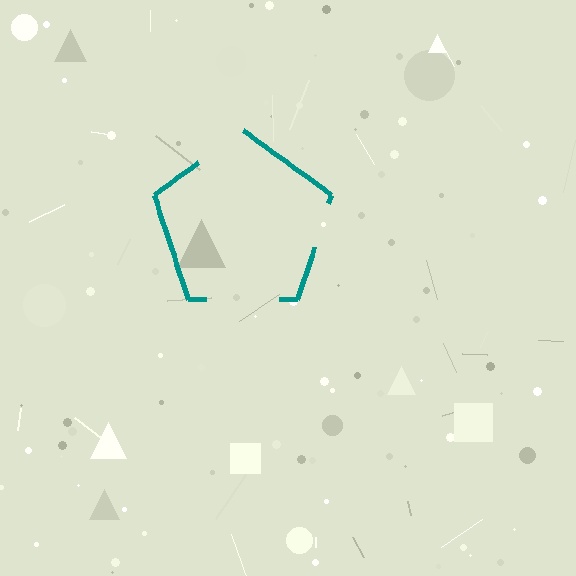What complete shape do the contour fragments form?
The contour fragments form a pentagon.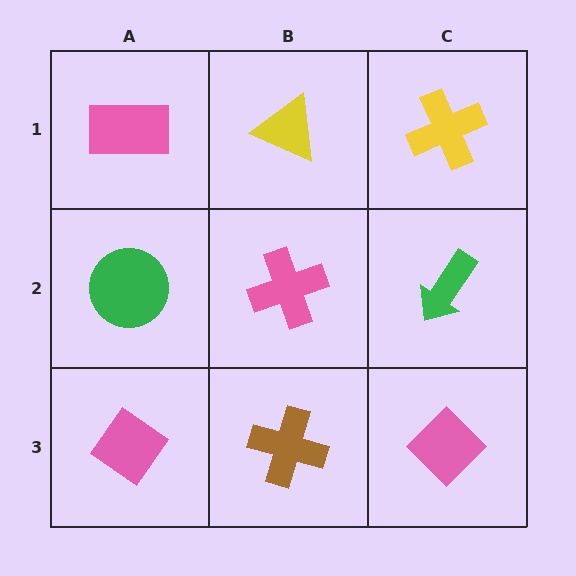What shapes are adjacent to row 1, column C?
A green arrow (row 2, column C), a yellow triangle (row 1, column B).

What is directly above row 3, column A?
A green circle.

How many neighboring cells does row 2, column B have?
4.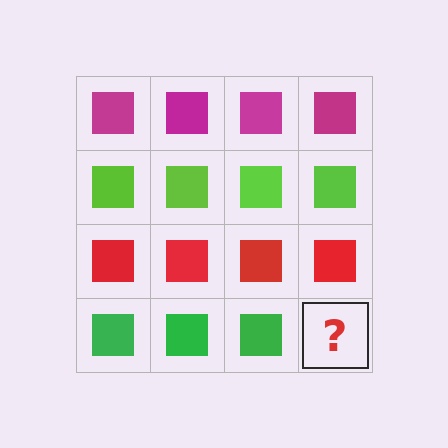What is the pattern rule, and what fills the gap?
The rule is that each row has a consistent color. The gap should be filled with a green square.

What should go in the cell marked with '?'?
The missing cell should contain a green square.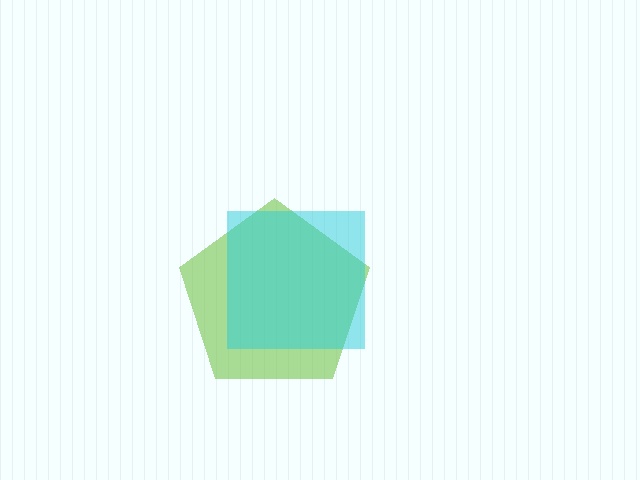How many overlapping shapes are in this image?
There are 2 overlapping shapes in the image.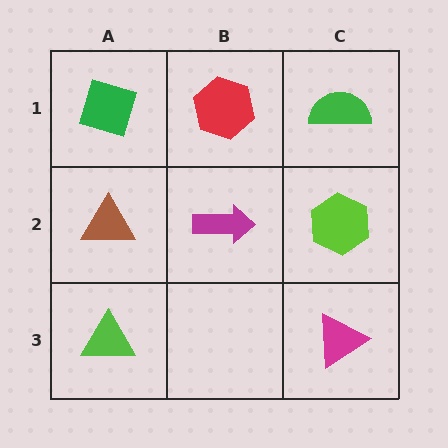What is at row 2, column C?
A lime hexagon.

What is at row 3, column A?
A lime triangle.